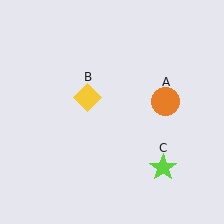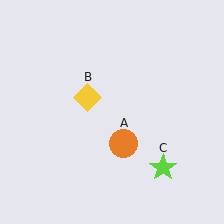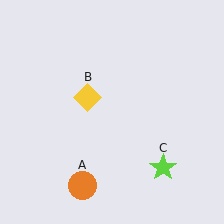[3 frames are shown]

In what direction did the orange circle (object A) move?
The orange circle (object A) moved down and to the left.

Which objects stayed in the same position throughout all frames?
Yellow diamond (object B) and lime star (object C) remained stationary.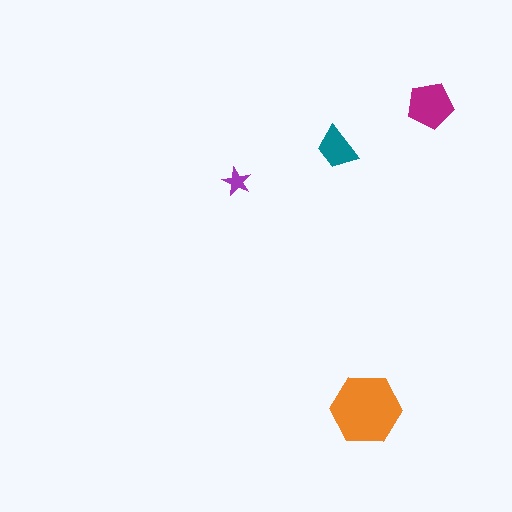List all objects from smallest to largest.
The purple star, the teal trapezoid, the magenta pentagon, the orange hexagon.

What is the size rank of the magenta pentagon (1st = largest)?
2nd.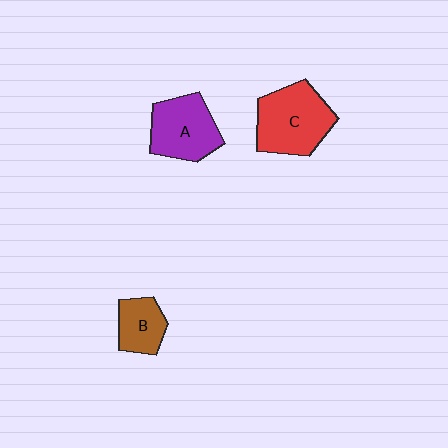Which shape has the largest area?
Shape C (red).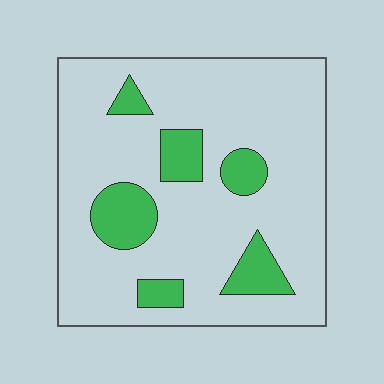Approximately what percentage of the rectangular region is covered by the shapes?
Approximately 15%.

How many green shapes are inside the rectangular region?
6.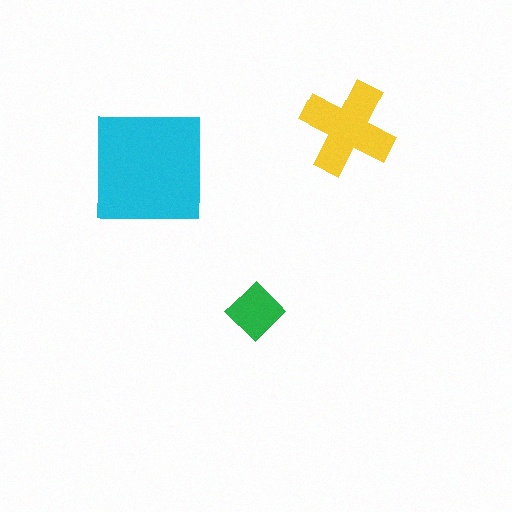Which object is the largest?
The cyan square.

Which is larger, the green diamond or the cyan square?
The cyan square.